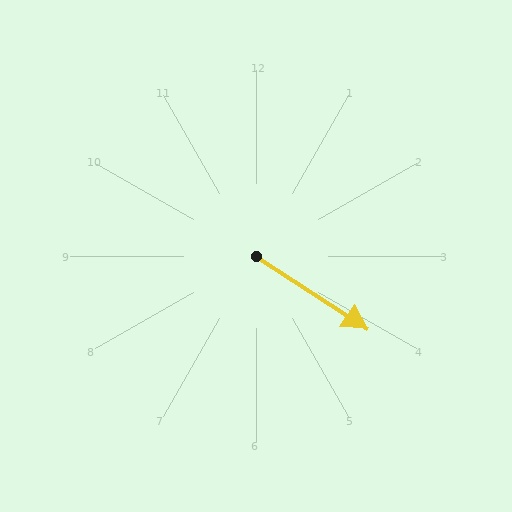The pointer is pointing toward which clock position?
Roughly 4 o'clock.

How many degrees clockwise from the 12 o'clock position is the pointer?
Approximately 123 degrees.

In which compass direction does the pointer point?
Southeast.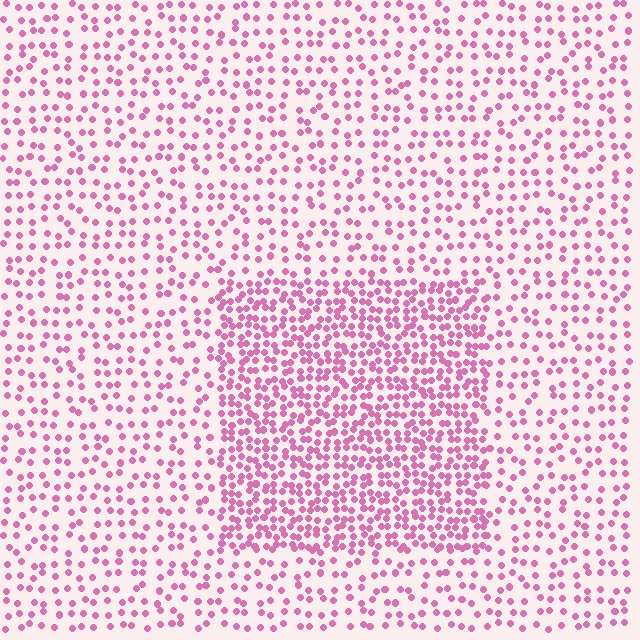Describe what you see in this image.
The image contains small pink elements arranged at two different densities. A rectangle-shaped region is visible where the elements are more densely packed than the surrounding area.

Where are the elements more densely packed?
The elements are more densely packed inside the rectangle boundary.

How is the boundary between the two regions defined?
The boundary is defined by a change in element density (approximately 2.1x ratio). All elements are the same color, size, and shape.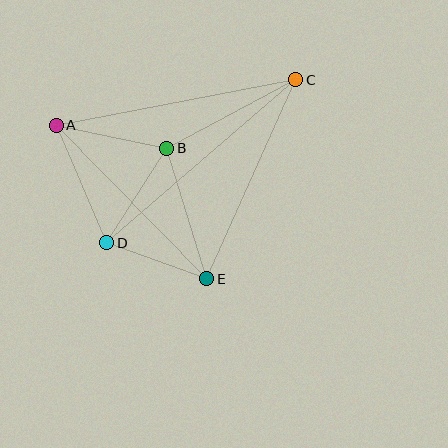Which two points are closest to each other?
Points D and E are closest to each other.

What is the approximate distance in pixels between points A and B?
The distance between A and B is approximately 113 pixels.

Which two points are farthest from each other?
Points C and D are farthest from each other.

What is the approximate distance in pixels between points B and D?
The distance between B and D is approximately 112 pixels.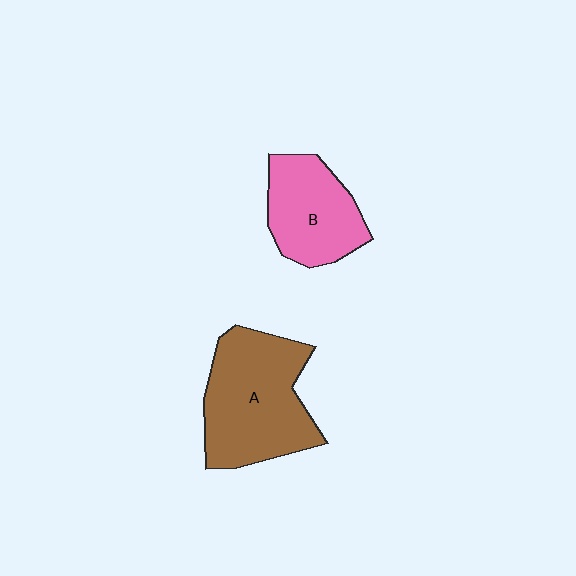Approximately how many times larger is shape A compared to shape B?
Approximately 1.5 times.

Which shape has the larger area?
Shape A (brown).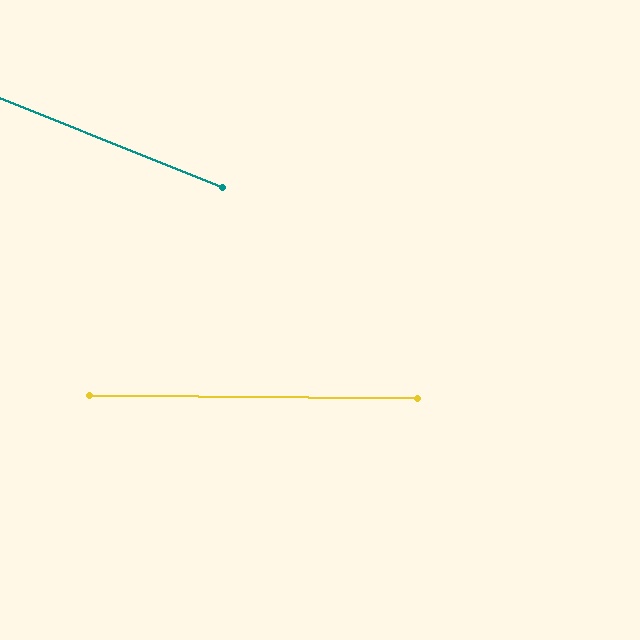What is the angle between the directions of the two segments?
Approximately 21 degrees.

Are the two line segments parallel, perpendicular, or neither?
Neither parallel nor perpendicular — they differ by about 21°.